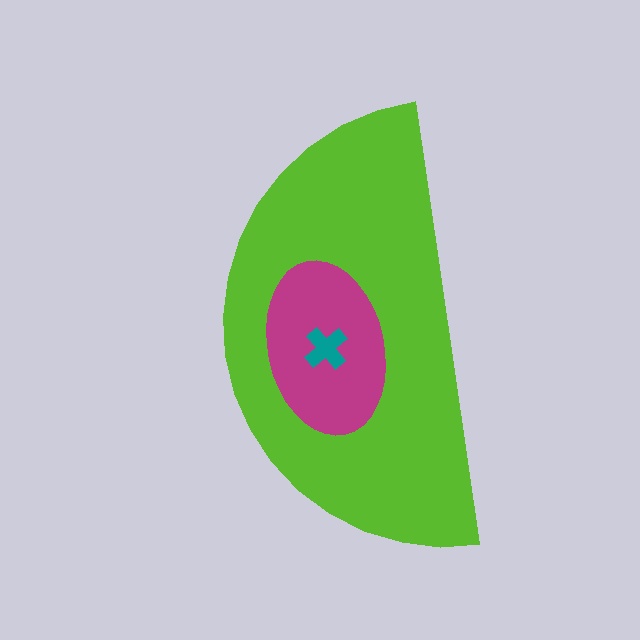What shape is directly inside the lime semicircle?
The magenta ellipse.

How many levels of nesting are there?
3.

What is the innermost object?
The teal cross.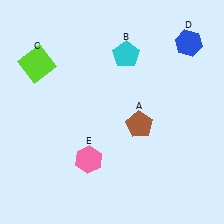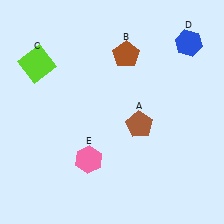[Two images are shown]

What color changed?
The pentagon (B) changed from cyan in Image 1 to brown in Image 2.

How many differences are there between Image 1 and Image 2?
There is 1 difference between the two images.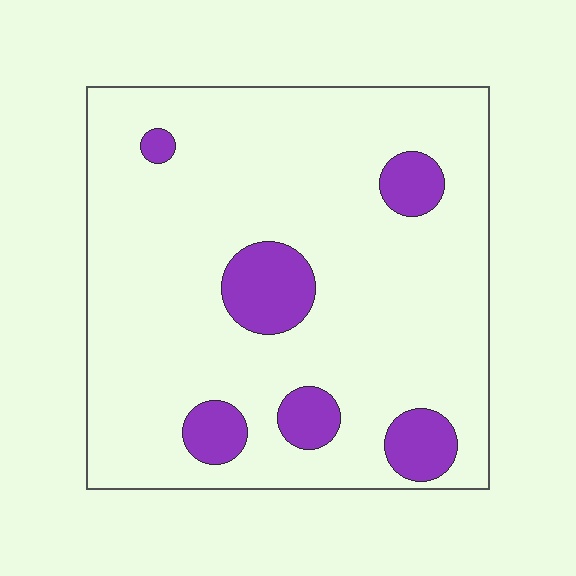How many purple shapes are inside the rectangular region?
6.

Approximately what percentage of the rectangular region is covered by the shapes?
Approximately 15%.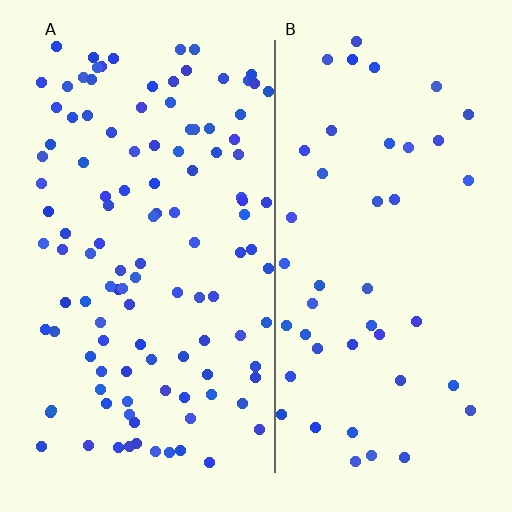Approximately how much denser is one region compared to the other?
Approximately 2.5× — region A over region B.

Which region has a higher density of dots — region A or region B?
A (the left).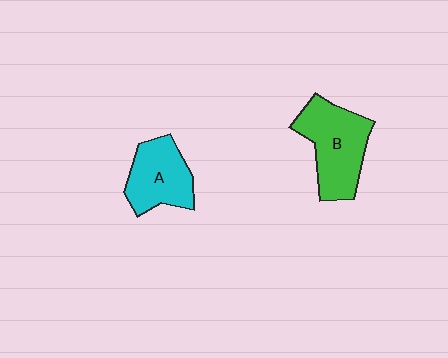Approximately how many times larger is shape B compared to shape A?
Approximately 1.3 times.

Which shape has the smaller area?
Shape A (cyan).